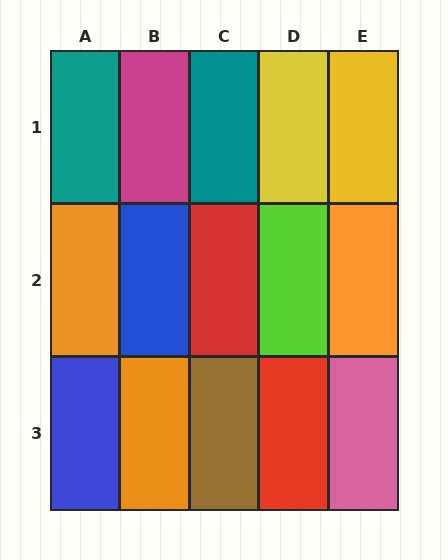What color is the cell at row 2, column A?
Orange.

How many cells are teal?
2 cells are teal.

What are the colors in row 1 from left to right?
Teal, magenta, teal, yellow, yellow.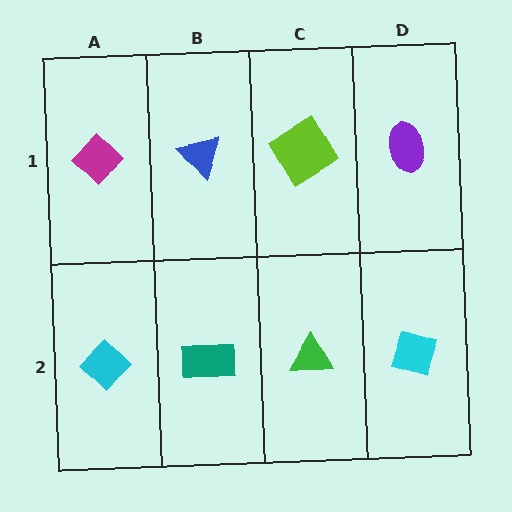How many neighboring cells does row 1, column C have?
3.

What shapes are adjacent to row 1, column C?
A green triangle (row 2, column C), a blue triangle (row 1, column B), a purple ellipse (row 1, column D).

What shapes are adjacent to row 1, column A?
A cyan diamond (row 2, column A), a blue triangle (row 1, column B).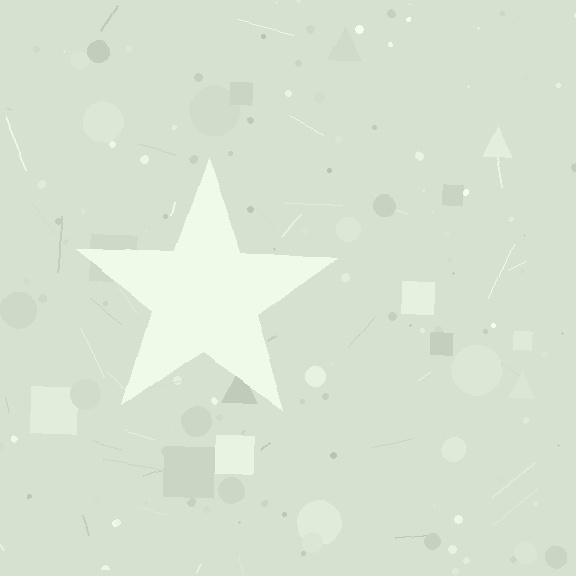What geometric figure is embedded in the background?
A star is embedded in the background.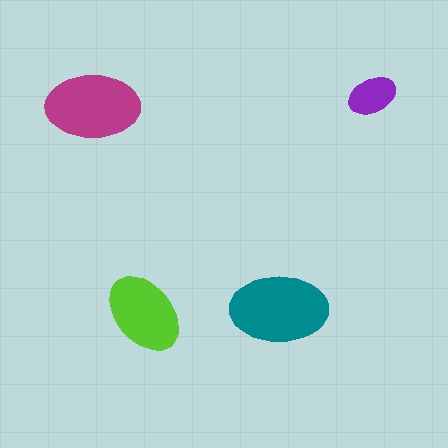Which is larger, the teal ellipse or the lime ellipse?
The teal one.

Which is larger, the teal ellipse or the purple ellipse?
The teal one.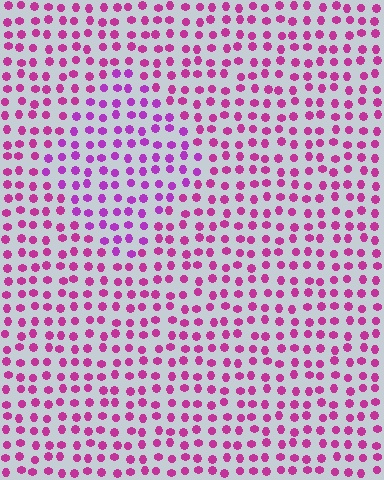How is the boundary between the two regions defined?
The boundary is defined purely by a slight shift in hue (about 24 degrees). Spacing, size, and orientation are identical on both sides.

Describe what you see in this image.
The image is filled with small magenta elements in a uniform arrangement. A diamond-shaped region is visible where the elements are tinted to a slightly different hue, forming a subtle color boundary.